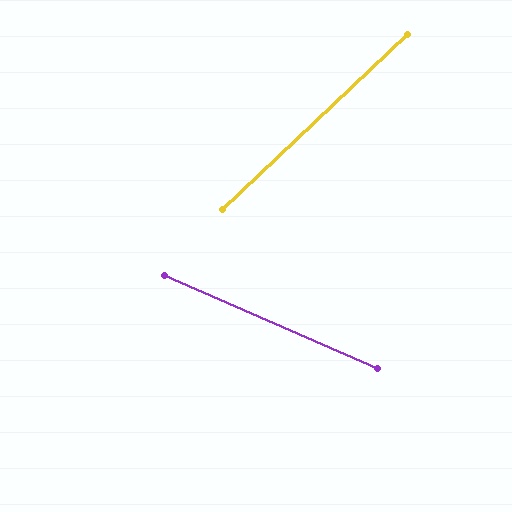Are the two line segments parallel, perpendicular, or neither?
Neither parallel nor perpendicular — they differ by about 67°.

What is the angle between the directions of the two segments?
Approximately 67 degrees.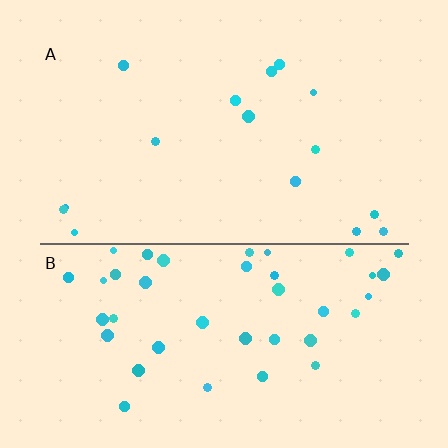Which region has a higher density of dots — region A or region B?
B (the bottom).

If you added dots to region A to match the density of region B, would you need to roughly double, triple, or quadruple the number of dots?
Approximately triple.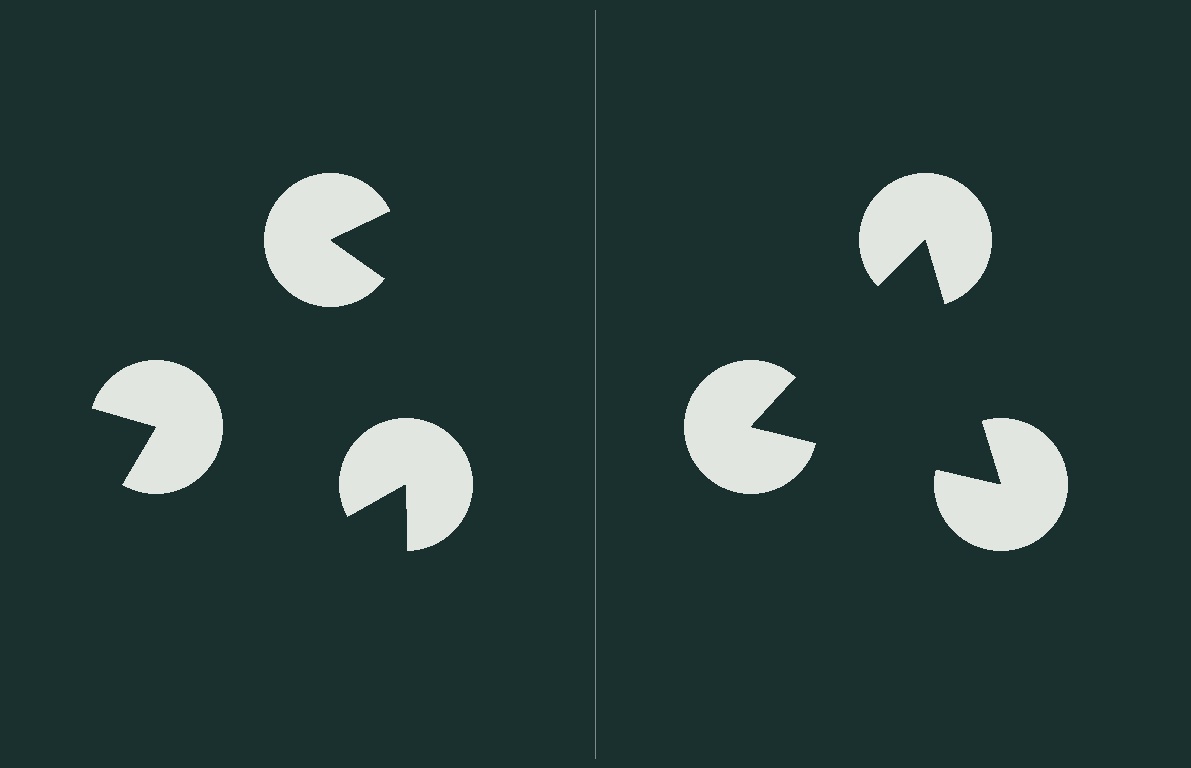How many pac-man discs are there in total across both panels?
6 — 3 on each side.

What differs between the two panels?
The pac-man discs are positioned identically on both sides; only the wedge orientations differ. On the right they align to a triangle; on the left they are misaligned.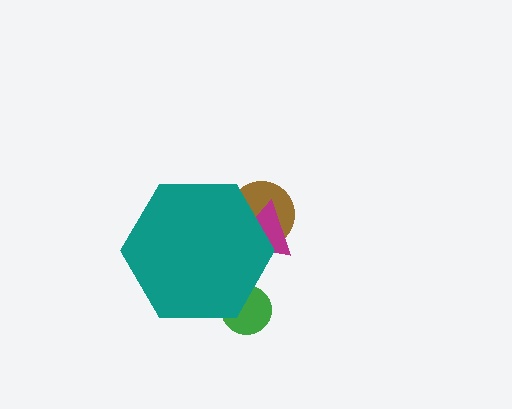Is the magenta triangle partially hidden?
Yes, the magenta triangle is partially hidden behind the teal hexagon.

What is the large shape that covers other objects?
A teal hexagon.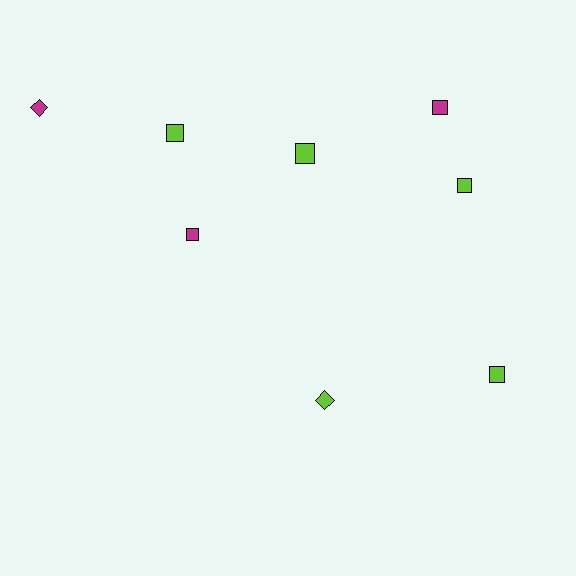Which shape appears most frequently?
Square, with 6 objects.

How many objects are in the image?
There are 8 objects.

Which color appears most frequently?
Lime, with 5 objects.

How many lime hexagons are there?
There are no lime hexagons.